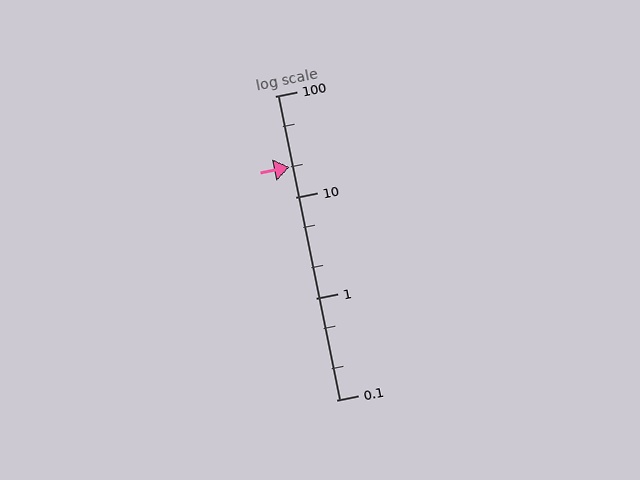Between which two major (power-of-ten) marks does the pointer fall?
The pointer is between 10 and 100.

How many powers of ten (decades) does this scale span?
The scale spans 3 decades, from 0.1 to 100.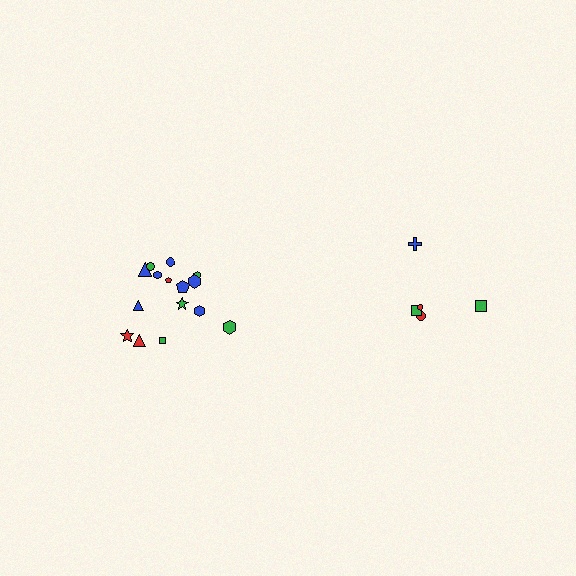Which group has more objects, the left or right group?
The left group.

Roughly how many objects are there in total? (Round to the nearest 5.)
Roughly 20 objects in total.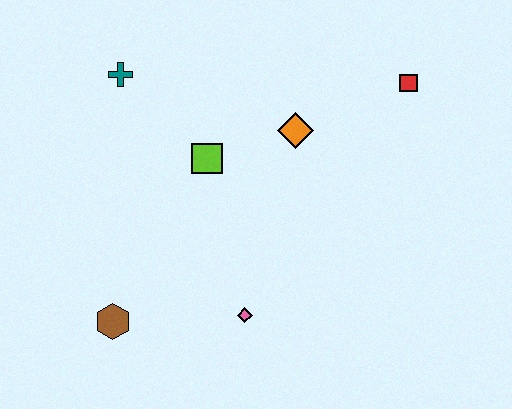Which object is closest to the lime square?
The orange diamond is closest to the lime square.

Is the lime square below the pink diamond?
No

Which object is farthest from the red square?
The brown hexagon is farthest from the red square.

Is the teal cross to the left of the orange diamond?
Yes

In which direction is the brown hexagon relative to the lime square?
The brown hexagon is below the lime square.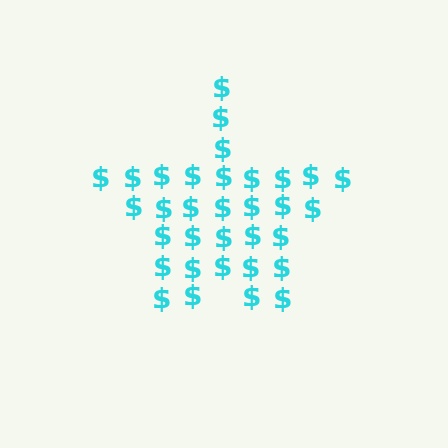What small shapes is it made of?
It is made of small dollar signs.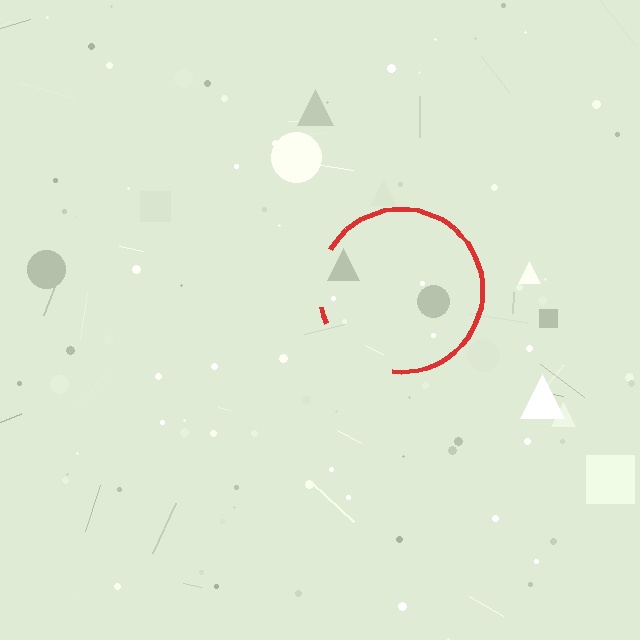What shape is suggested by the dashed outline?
The dashed outline suggests a circle.